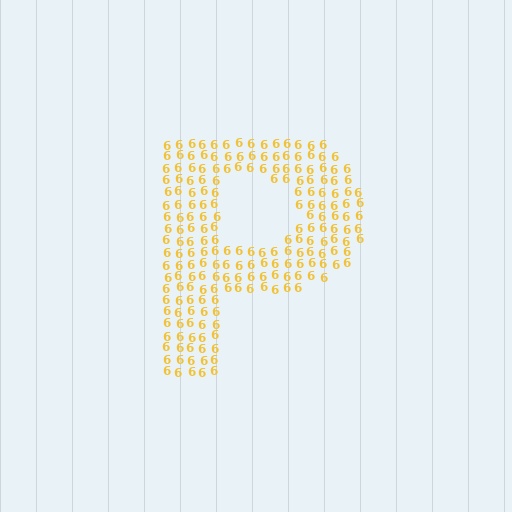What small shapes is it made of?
It is made of small digit 6's.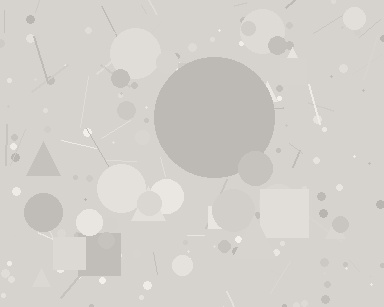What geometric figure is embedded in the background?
A circle is embedded in the background.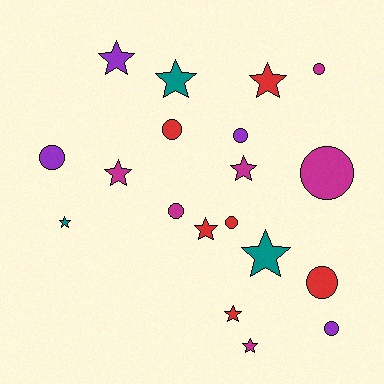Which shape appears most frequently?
Star, with 10 objects.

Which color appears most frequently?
Magenta, with 6 objects.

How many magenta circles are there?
There are 3 magenta circles.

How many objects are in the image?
There are 19 objects.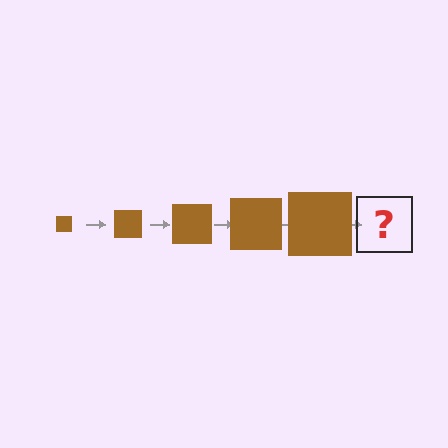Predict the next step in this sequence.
The next step is a brown square, larger than the previous one.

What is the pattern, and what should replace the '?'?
The pattern is that the square gets progressively larger each step. The '?' should be a brown square, larger than the previous one.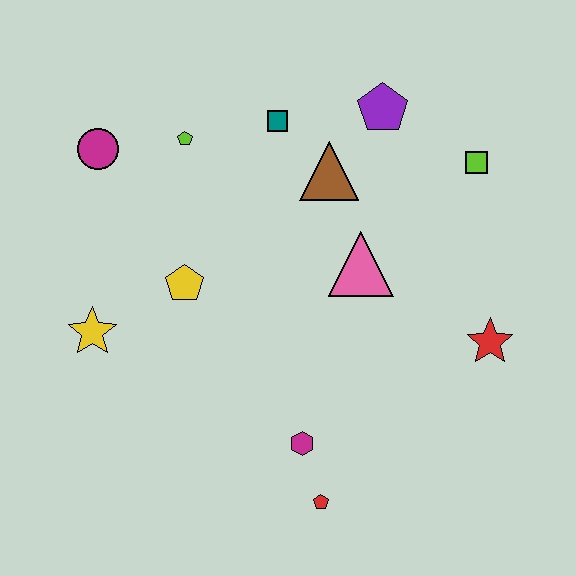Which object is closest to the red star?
The pink triangle is closest to the red star.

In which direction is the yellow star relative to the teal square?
The yellow star is below the teal square.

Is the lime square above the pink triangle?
Yes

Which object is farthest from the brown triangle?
The red pentagon is farthest from the brown triangle.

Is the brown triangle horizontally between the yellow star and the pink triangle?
Yes